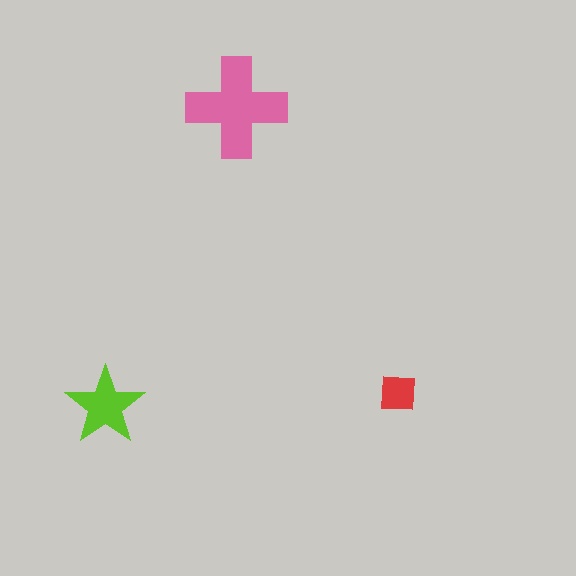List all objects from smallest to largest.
The red square, the lime star, the pink cross.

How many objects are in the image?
There are 3 objects in the image.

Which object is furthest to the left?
The lime star is leftmost.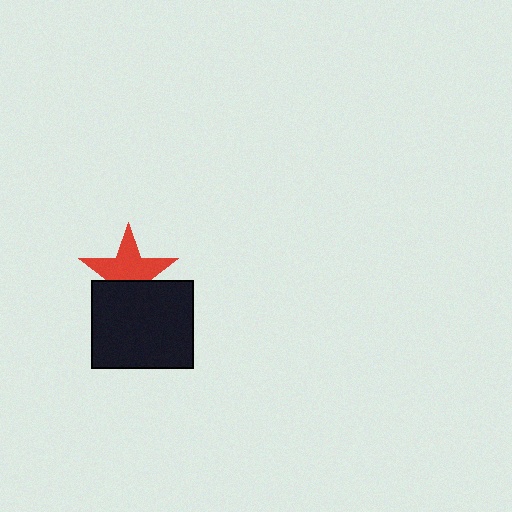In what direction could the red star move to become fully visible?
The red star could move up. That would shift it out from behind the black rectangle entirely.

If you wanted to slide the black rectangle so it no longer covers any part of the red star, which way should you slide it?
Slide it down — that is the most direct way to separate the two shapes.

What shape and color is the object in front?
The object in front is a black rectangle.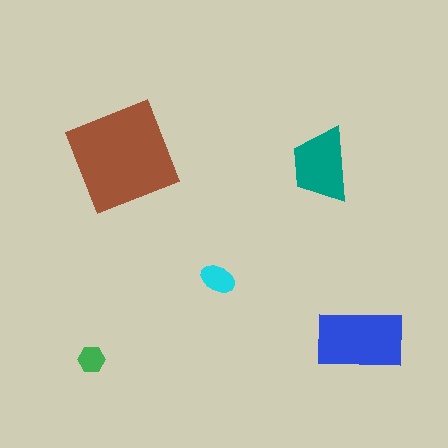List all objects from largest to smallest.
The brown diamond, the blue rectangle, the teal trapezoid, the cyan ellipse, the green hexagon.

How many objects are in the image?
There are 5 objects in the image.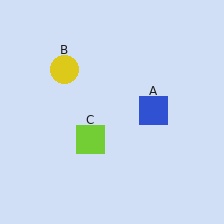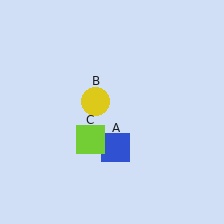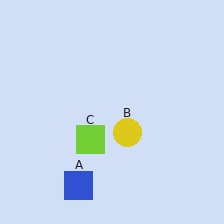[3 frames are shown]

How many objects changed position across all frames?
2 objects changed position: blue square (object A), yellow circle (object B).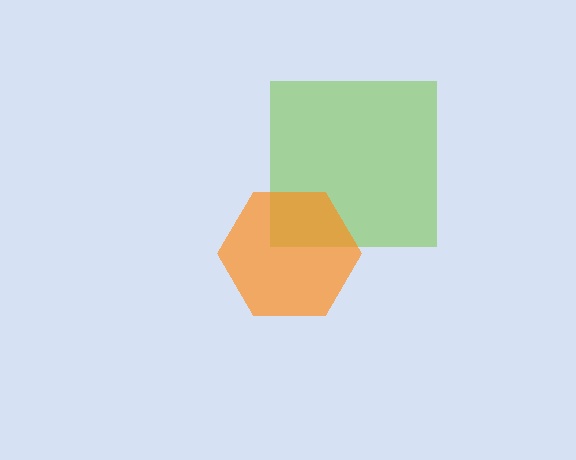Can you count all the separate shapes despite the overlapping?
Yes, there are 2 separate shapes.